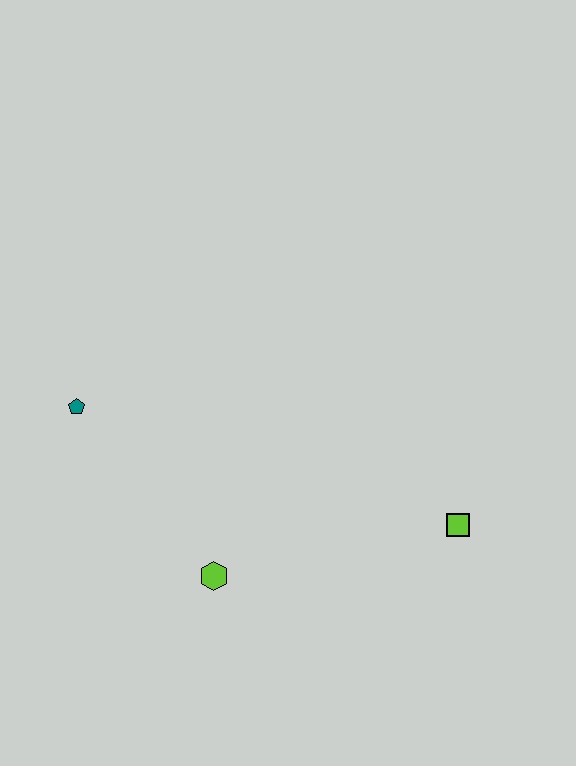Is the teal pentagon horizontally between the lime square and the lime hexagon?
No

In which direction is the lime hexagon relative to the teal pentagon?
The lime hexagon is below the teal pentagon.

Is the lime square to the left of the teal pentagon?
No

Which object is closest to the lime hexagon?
The teal pentagon is closest to the lime hexagon.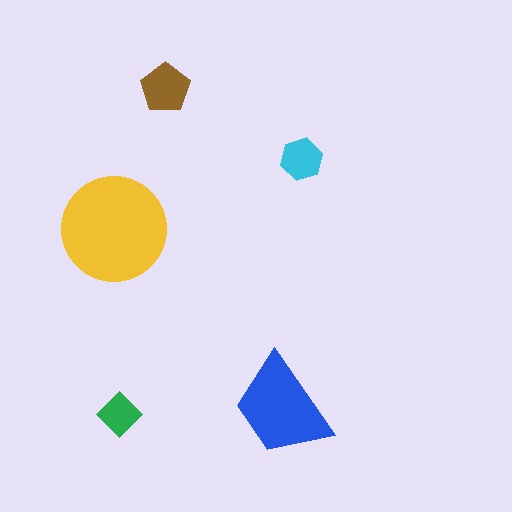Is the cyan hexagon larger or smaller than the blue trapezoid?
Smaller.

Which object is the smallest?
The green diamond.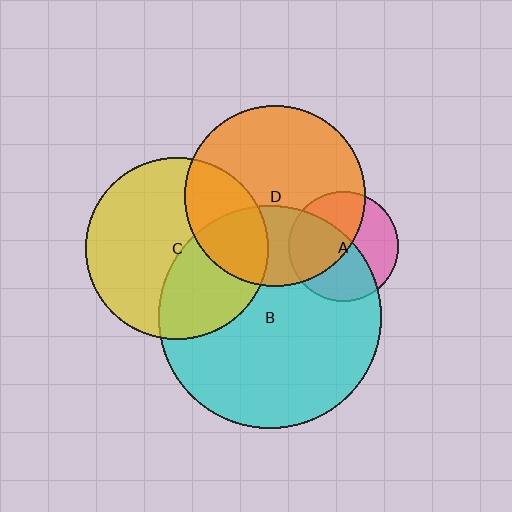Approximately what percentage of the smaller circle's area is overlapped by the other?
Approximately 40%.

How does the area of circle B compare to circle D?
Approximately 1.5 times.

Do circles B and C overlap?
Yes.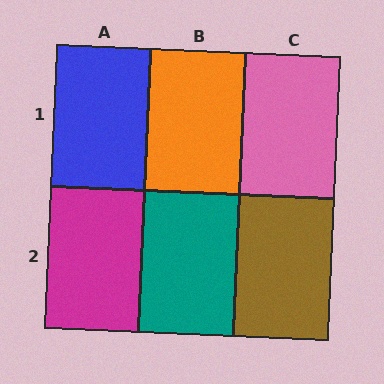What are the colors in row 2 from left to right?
Magenta, teal, brown.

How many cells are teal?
1 cell is teal.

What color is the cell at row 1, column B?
Orange.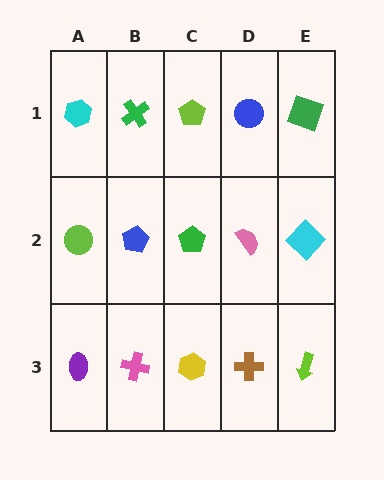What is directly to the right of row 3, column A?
A pink cross.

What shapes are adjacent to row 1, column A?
A lime circle (row 2, column A), a green cross (row 1, column B).